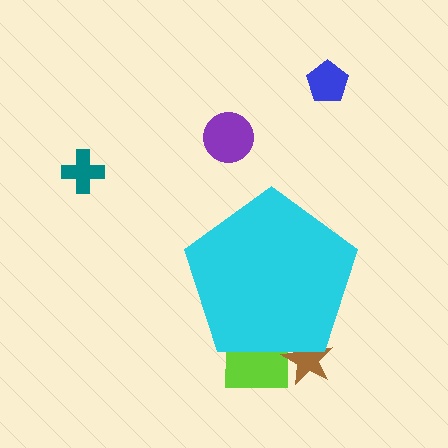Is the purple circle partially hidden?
No, the purple circle is fully visible.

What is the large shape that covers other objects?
A cyan pentagon.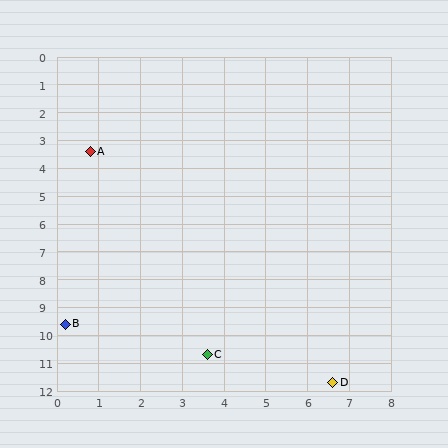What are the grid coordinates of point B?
Point B is at approximately (0.2, 9.6).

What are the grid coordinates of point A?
Point A is at approximately (0.8, 3.4).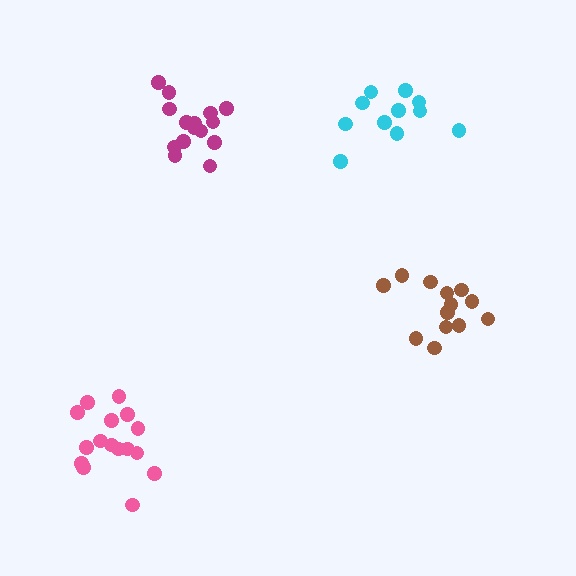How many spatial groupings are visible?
There are 4 spatial groupings.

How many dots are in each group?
Group 1: 15 dots, Group 2: 13 dots, Group 3: 16 dots, Group 4: 11 dots (55 total).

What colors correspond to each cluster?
The clusters are colored: magenta, brown, pink, cyan.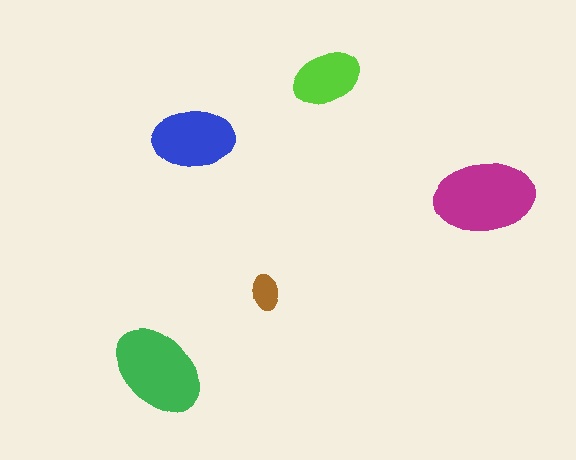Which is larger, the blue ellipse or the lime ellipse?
The blue one.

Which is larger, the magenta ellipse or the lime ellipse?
The magenta one.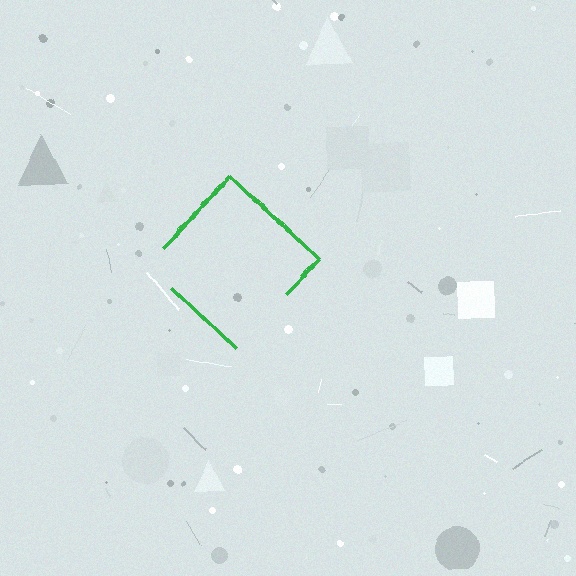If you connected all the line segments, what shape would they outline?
They would outline a diamond.